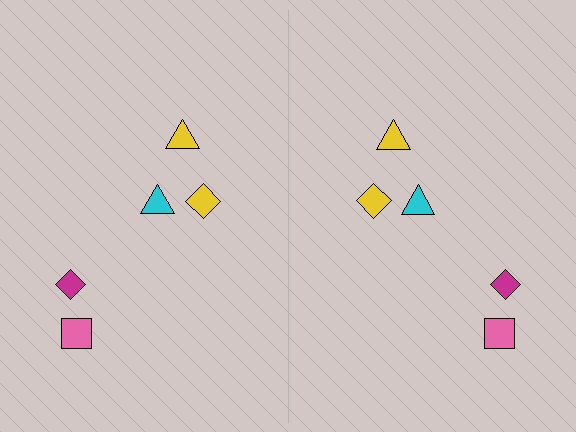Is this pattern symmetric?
Yes, this pattern has bilateral (reflection) symmetry.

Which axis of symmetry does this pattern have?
The pattern has a vertical axis of symmetry running through the center of the image.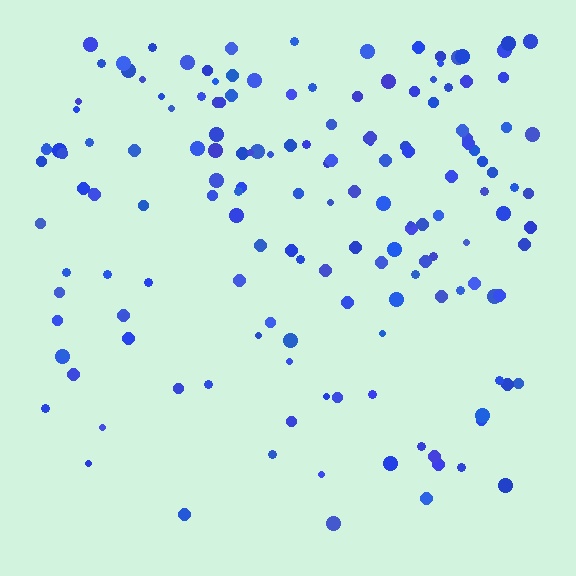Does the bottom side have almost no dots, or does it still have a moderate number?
Still a moderate number, just noticeably fewer than the top.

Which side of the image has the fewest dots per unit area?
The bottom.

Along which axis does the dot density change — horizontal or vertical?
Vertical.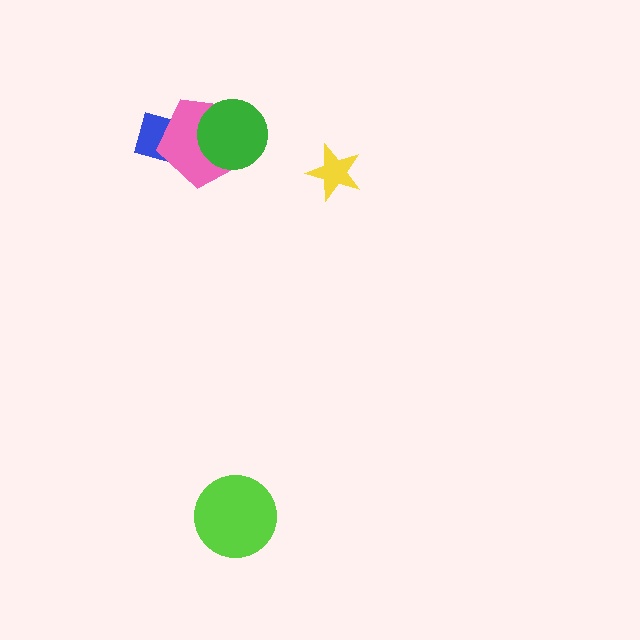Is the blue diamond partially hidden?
Yes, it is partially covered by another shape.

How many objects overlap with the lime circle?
0 objects overlap with the lime circle.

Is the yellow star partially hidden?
No, no other shape covers it.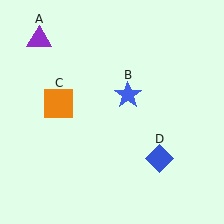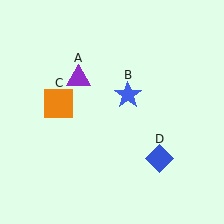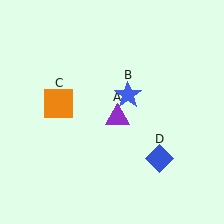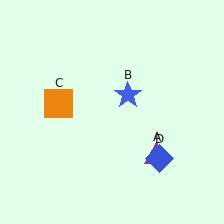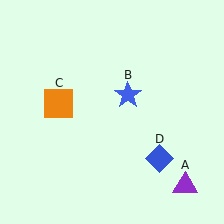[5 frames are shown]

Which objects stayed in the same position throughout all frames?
Blue star (object B) and orange square (object C) and blue diamond (object D) remained stationary.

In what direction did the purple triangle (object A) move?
The purple triangle (object A) moved down and to the right.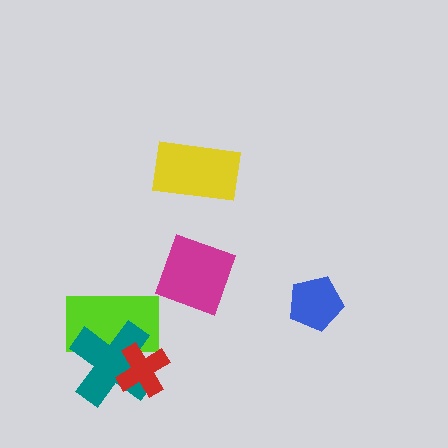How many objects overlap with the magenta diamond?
0 objects overlap with the magenta diamond.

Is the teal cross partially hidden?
Yes, it is partially covered by another shape.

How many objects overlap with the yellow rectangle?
0 objects overlap with the yellow rectangle.